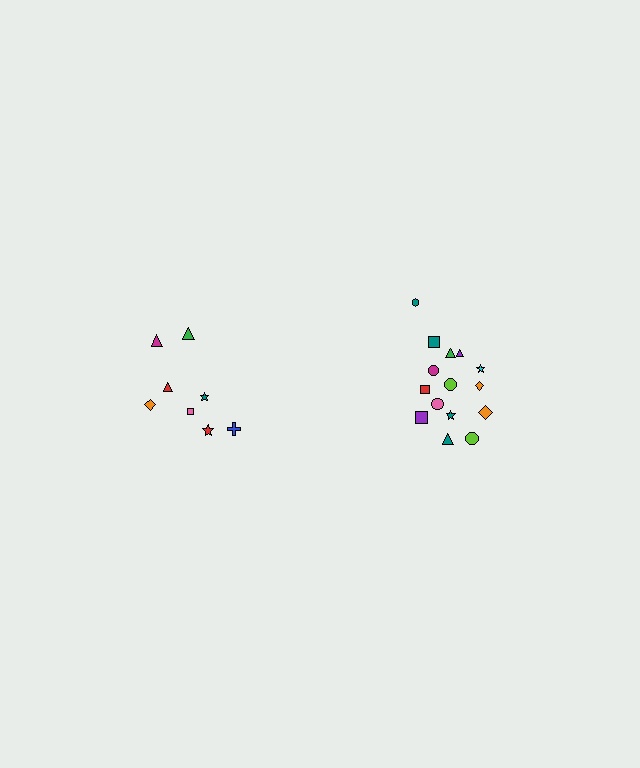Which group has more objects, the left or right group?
The right group.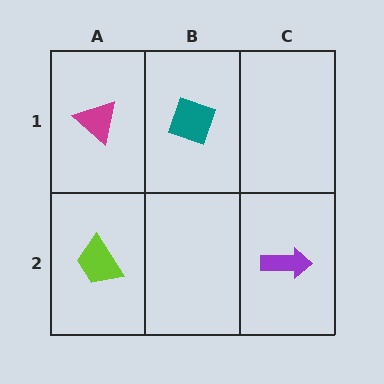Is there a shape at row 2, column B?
No, that cell is empty.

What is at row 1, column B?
A teal diamond.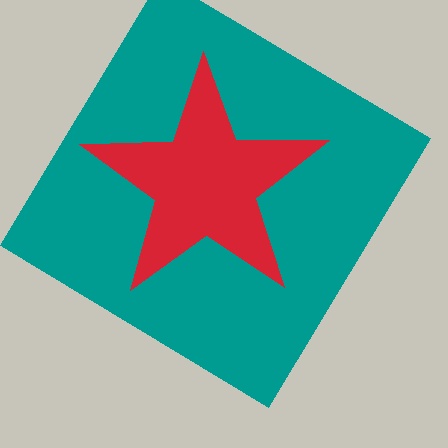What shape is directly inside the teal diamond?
The red star.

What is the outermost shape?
The teal diamond.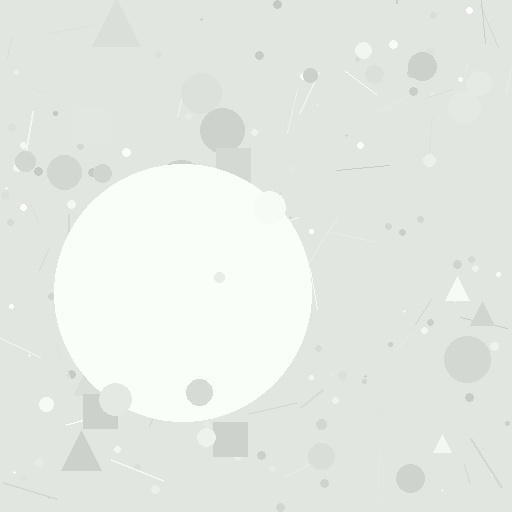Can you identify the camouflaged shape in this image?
The camouflaged shape is a circle.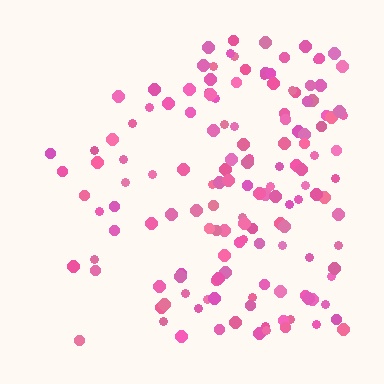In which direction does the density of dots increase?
From left to right, with the right side densest.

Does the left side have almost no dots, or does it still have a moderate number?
Still a moderate number, just noticeably fewer than the right.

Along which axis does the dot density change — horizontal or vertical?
Horizontal.